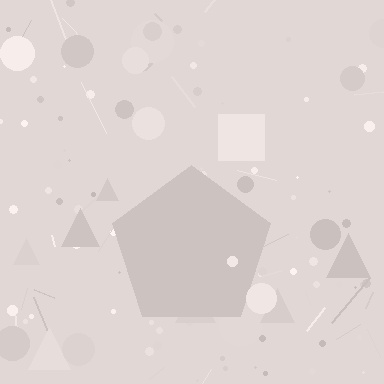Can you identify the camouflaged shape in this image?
The camouflaged shape is a pentagon.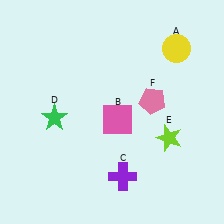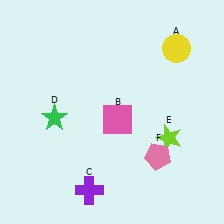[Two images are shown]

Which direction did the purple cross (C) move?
The purple cross (C) moved left.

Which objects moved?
The objects that moved are: the purple cross (C), the pink pentagon (F).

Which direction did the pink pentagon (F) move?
The pink pentagon (F) moved down.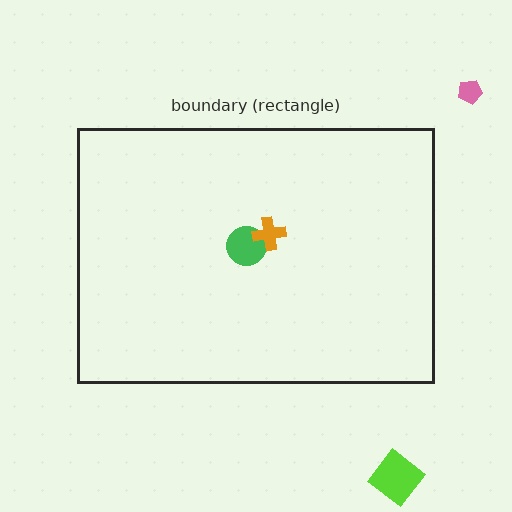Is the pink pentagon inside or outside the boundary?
Outside.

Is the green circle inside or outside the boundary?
Inside.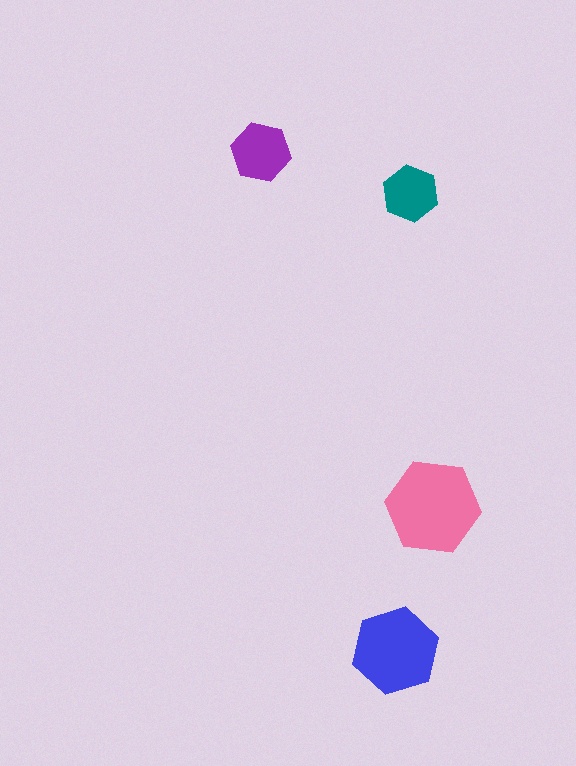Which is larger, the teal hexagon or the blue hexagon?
The blue one.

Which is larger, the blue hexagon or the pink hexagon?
The pink one.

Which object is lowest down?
The blue hexagon is bottommost.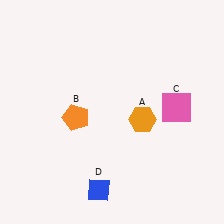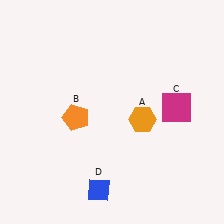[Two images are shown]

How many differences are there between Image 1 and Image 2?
There is 1 difference between the two images.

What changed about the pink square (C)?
In Image 1, C is pink. In Image 2, it changed to magenta.